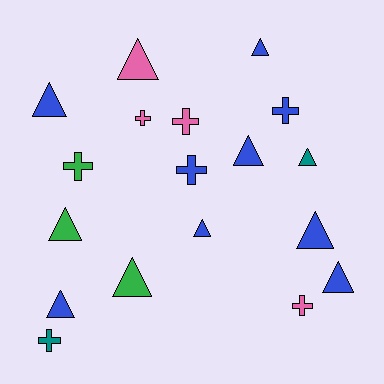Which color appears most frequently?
Blue, with 9 objects.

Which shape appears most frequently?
Triangle, with 11 objects.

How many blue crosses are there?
There are 2 blue crosses.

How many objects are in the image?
There are 18 objects.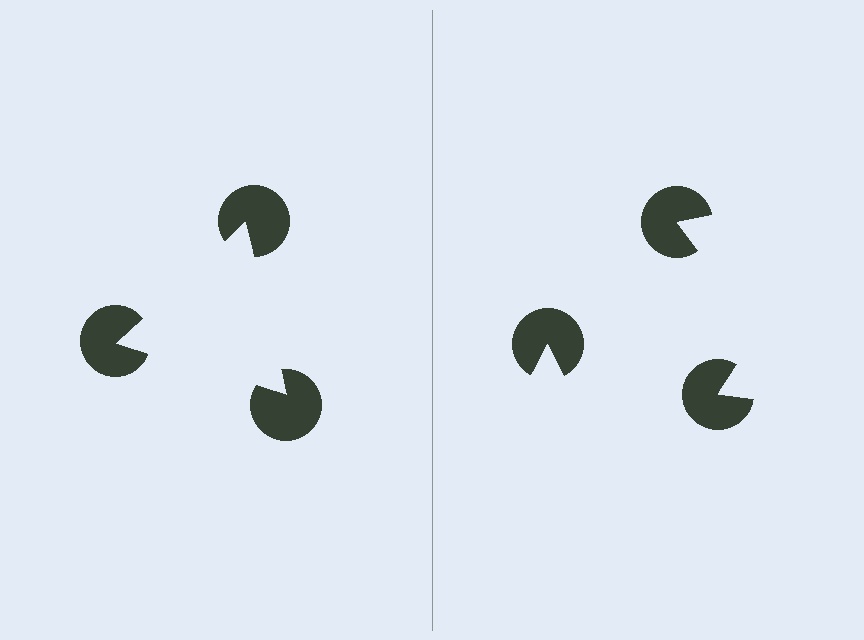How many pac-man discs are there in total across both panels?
6 — 3 on each side.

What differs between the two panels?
The pac-man discs are positioned identically on both sides; only the wedge orientations differ. On the left they align to a triangle; on the right they are misaligned.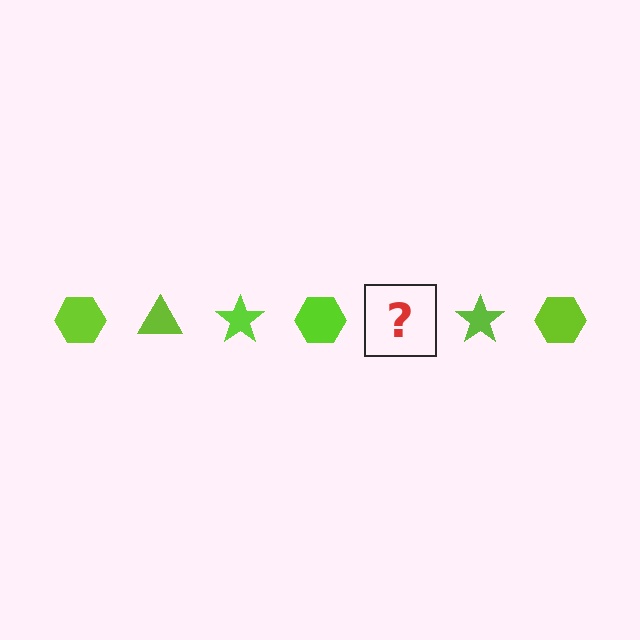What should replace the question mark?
The question mark should be replaced with a lime triangle.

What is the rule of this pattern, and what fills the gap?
The rule is that the pattern cycles through hexagon, triangle, star shapes in lime. The gap should be filled with a lime triangle.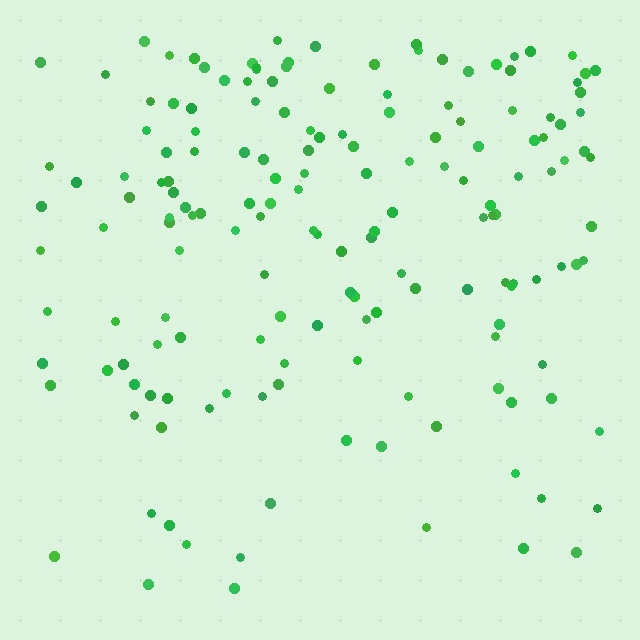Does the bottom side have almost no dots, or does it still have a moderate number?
Still a moderate number, just noticeably fewer than the top.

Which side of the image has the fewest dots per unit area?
The bottom.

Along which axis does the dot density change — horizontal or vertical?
Vertical.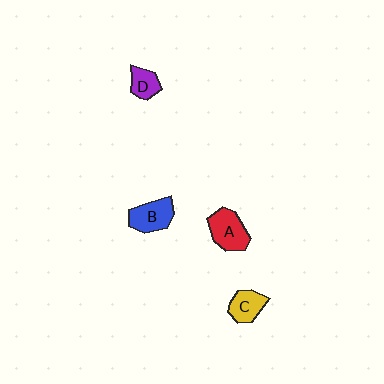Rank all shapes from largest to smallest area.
From largest to smallest: A (red), B (blue), C (yellow), D (purple).